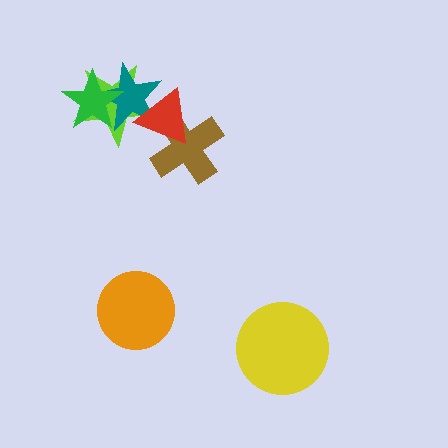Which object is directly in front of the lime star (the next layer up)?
The teal star is directly in front of the lime star.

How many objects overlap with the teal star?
3 objects overlap with the teal star.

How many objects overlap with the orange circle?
0 objects overlap with the orange circle.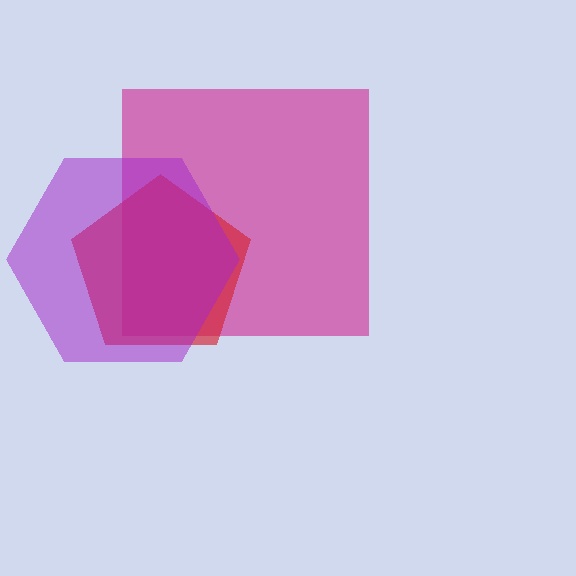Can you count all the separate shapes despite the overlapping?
Yes, there are 3 separate shapes.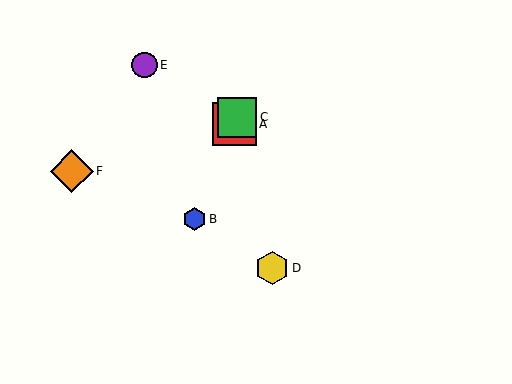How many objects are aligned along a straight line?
3 objects (A, B, C) are aligned along a straight line.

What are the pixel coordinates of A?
Object A is at (235, 124).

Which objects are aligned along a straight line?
Objects A, B, C are aligned along a straight line.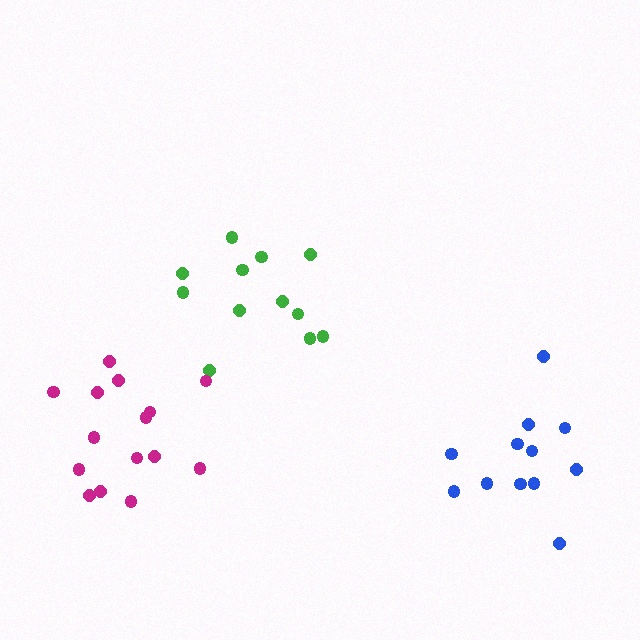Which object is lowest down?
The blue cluster is bottommost.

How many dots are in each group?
Group 1: 12 dots, Group 2: 12 dots, Group 3: 15 dots (39 total).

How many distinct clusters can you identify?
There are 3 distinct clusters.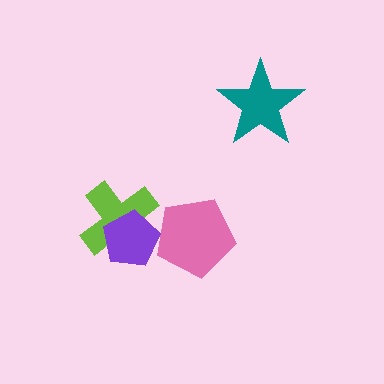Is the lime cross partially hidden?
Yes, it is partially covered by another shape.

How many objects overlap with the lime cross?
1 object overlaps with the lime cross.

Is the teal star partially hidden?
No, no other shape covers it.